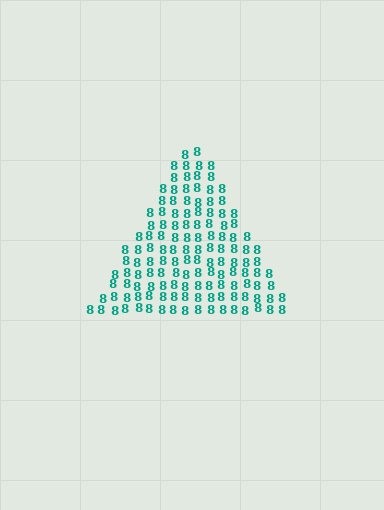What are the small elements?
The small elements are digit 8's.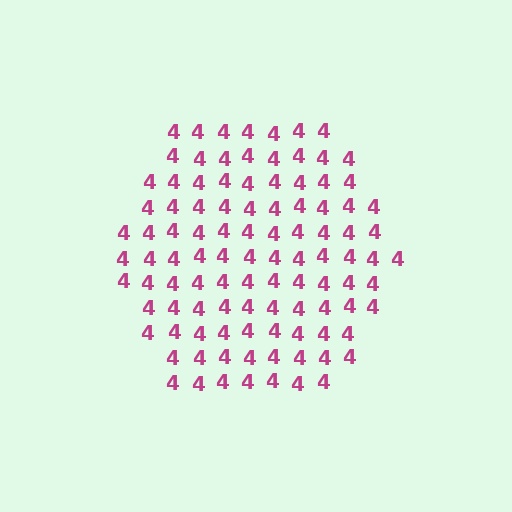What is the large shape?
The large shape is a hexagon.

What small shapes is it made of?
It is made of small digit 4's.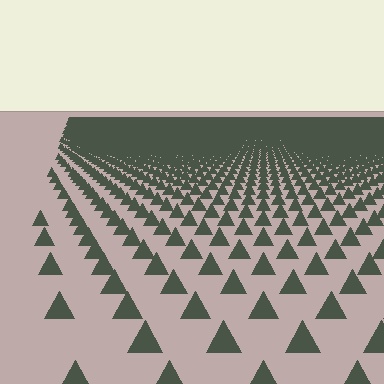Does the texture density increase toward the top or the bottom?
Density increases toward the top.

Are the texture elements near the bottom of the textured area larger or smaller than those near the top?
Larger. Near the bottom, elements are closer to the viewer and appear at a bigger on-screen size.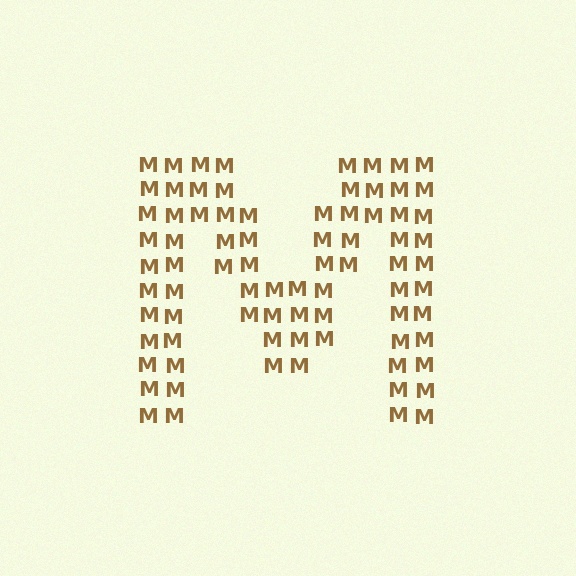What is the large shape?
The large shape is the letter M.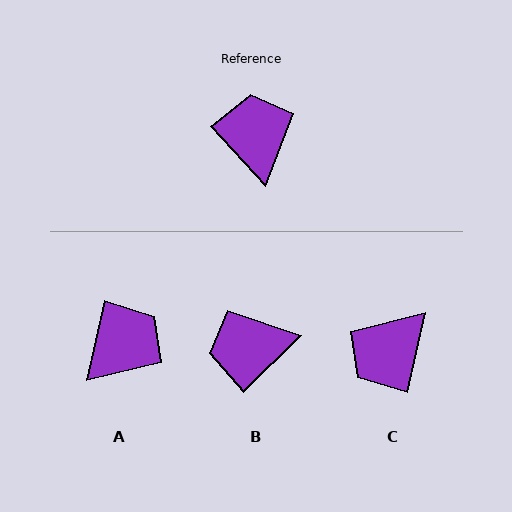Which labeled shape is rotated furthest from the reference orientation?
C, about 124 degrees away.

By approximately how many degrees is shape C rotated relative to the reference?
Approximately 124 degrees counter-clockwise.